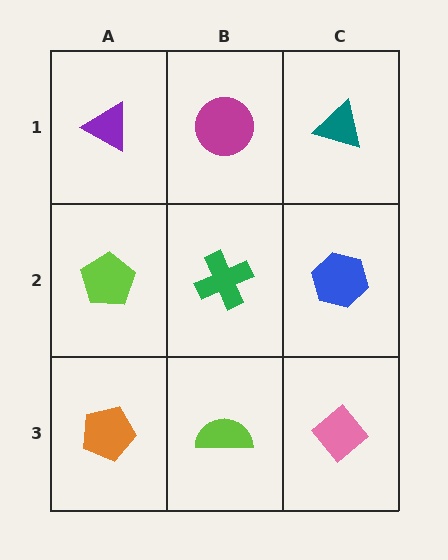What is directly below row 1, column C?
A blue hexagon.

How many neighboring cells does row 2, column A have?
3.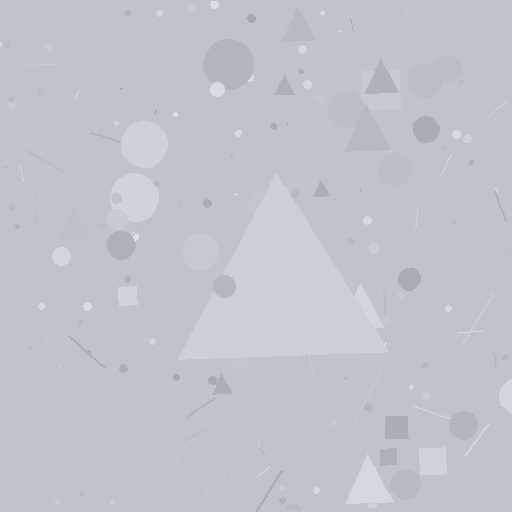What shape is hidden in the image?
A triangle is hidden in the image.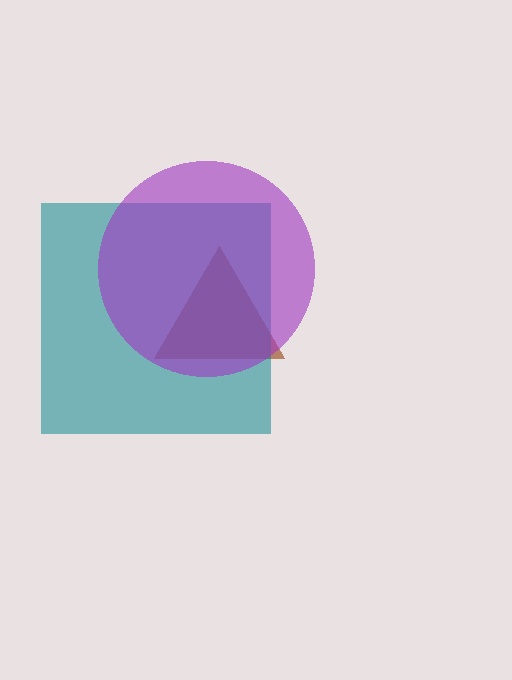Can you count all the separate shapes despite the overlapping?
Yes, there are 3 separate shapes.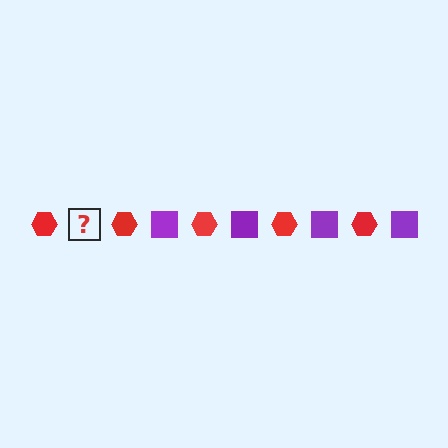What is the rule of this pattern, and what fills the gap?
The rule is that the pattern alternates between red hexagon and purple square. The gap should be filled with a purple square.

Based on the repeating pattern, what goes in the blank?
The blank should be a purple square.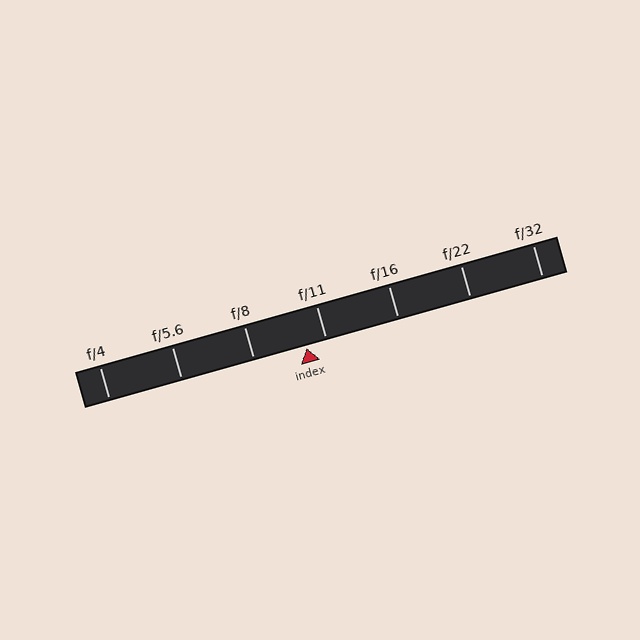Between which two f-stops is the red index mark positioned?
The index mark is between f/8 and f/11.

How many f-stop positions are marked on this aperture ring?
There are 7 f-stop positions marked.